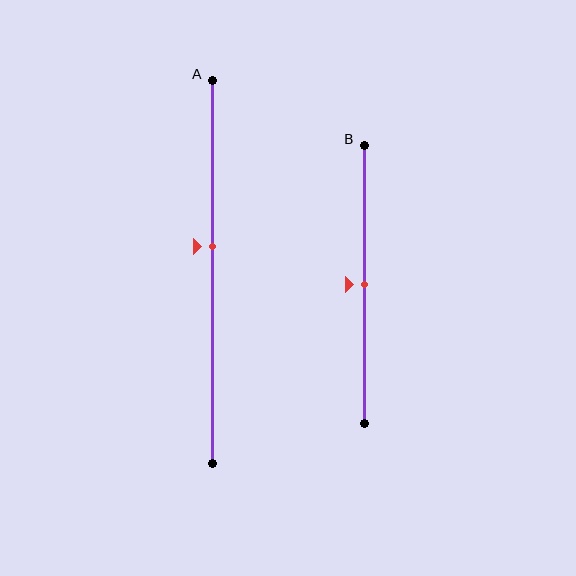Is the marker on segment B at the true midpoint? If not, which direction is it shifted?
Yes, the marker on segment B is at the true midpoint.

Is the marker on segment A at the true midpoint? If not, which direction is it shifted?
No, the marker on segment A is shifted upward by about 7% of the segment length.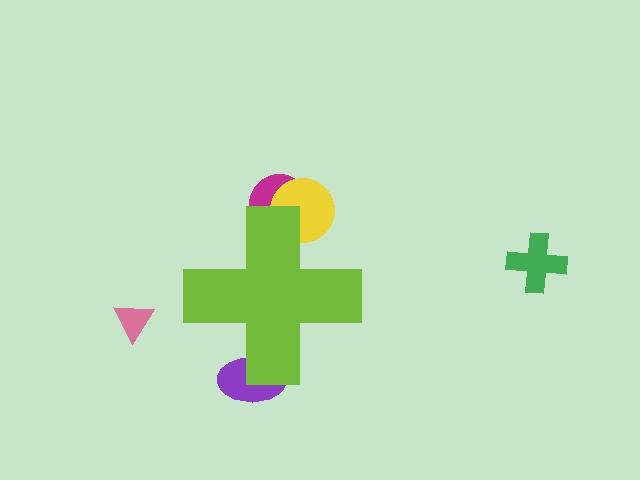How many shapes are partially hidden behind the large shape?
3 shapes are partially hidden.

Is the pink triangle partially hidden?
No, the pink triangle is fully visible.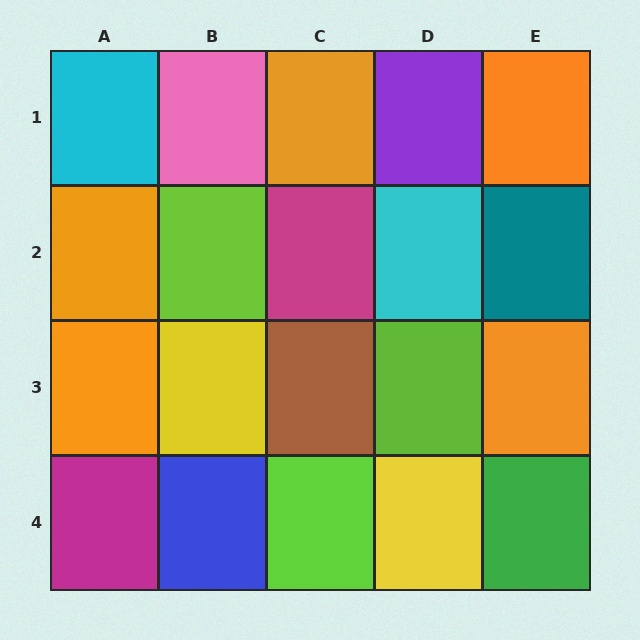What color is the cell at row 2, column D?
Cyan.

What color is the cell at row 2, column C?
Magenta.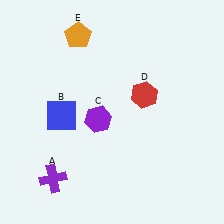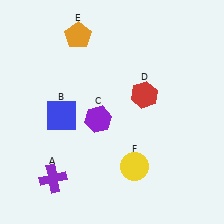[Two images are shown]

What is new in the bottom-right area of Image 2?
A yellow circle (F) was added in the bottom-right area of Image 2.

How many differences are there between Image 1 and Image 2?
There is 1 difference between the two images.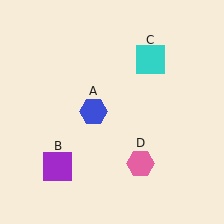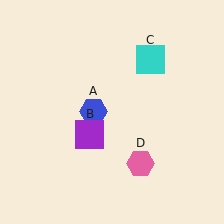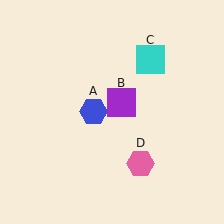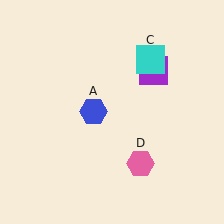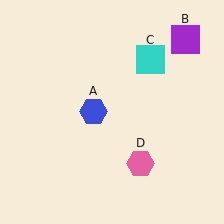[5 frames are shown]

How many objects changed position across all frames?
1 object changed position: purple square (object B).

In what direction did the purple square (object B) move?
The purple square (object B) moved up and to the right.